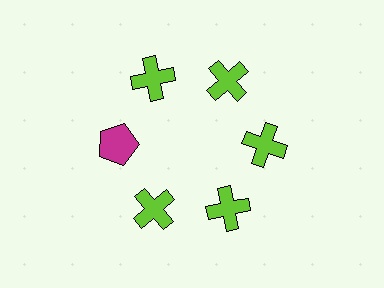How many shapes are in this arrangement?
There are 6 shapes arranged in a ring pattern.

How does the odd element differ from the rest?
It differs in both color (magenta instead of lime) and shape (pentagon instead of cross).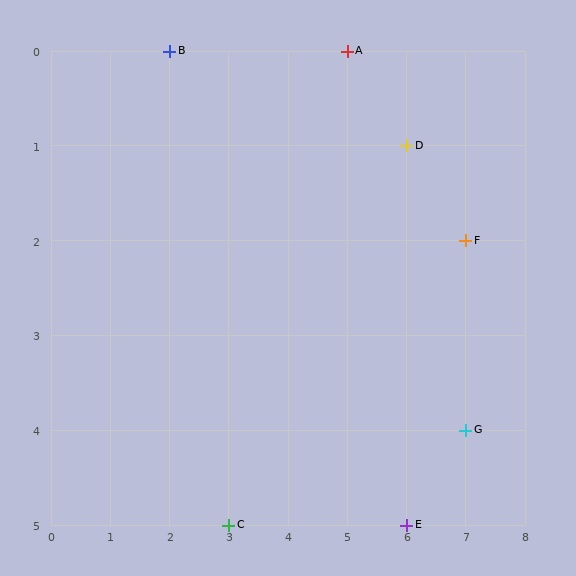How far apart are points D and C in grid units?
Points D and C are 3 columns and 4 rows apart (about 5.0 grid units diagonally).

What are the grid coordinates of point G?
Point G is at grid coordinates (7, 4).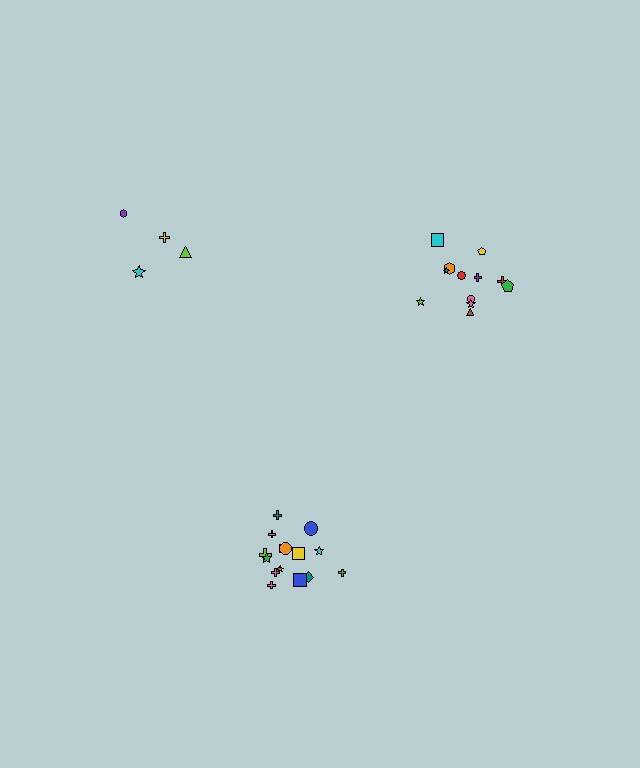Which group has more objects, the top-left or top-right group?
The top-right group.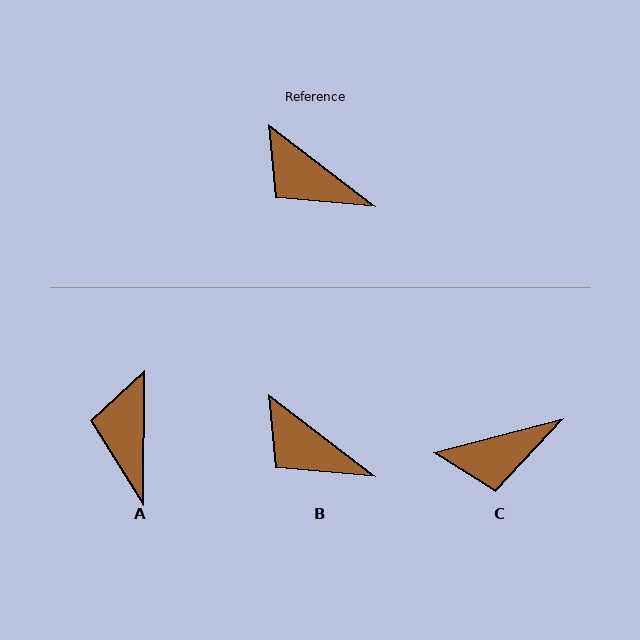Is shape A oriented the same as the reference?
No, it is off by about 53 degrees.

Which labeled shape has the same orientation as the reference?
B.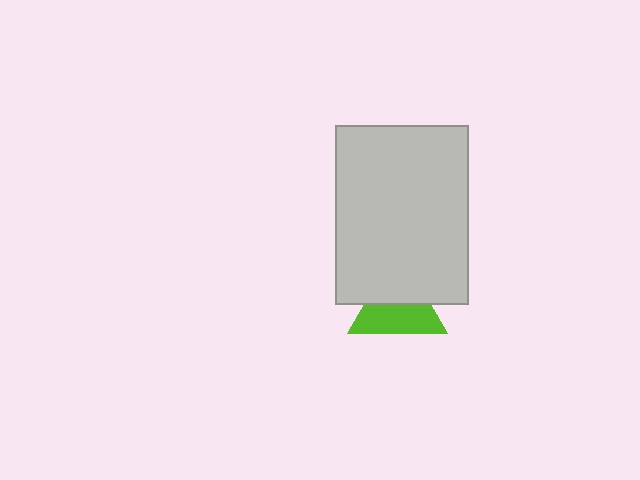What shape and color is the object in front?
The object in front is a light gray rectangle.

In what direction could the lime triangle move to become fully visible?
The lime triangle could move down. That would shift it out from behind the light gray rectangle entirely.